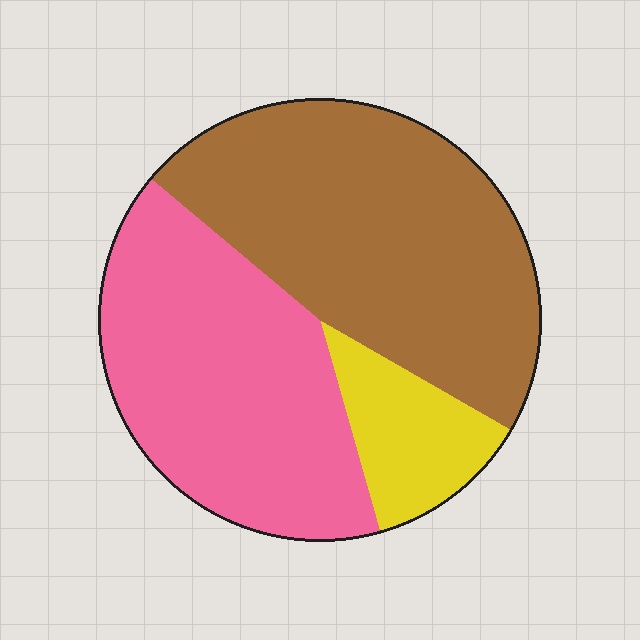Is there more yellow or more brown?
Brown.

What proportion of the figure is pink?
Pink covers about 40% of the figure.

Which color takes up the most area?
Brown, at roughly 45%.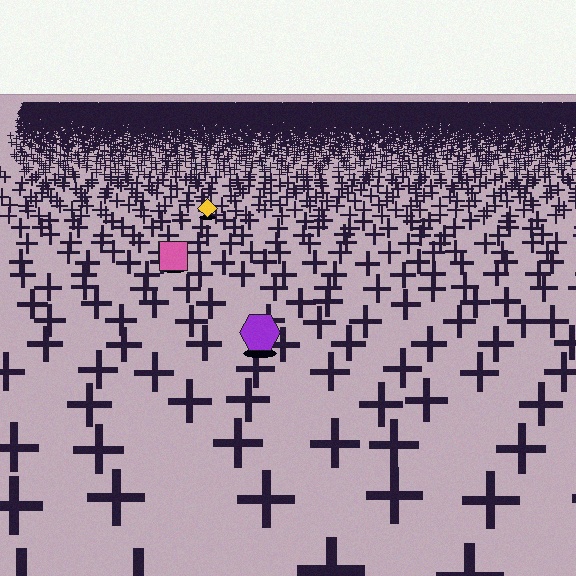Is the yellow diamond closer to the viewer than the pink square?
No. The pink square is closer — you can tell from the texture gradient: the ground texture is coarser near it.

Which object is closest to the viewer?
The purple hexagon is closest. The texture marks near it are larger and more spread out.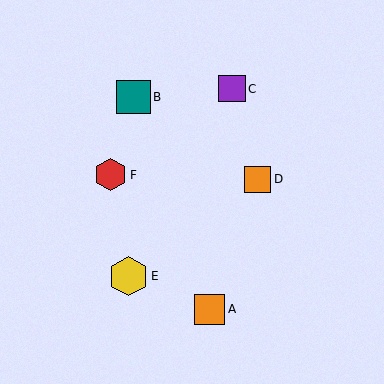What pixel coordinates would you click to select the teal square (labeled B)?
Click at (133, 97) to select the teal square B.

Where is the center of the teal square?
The center of the teal square is at (133, 97).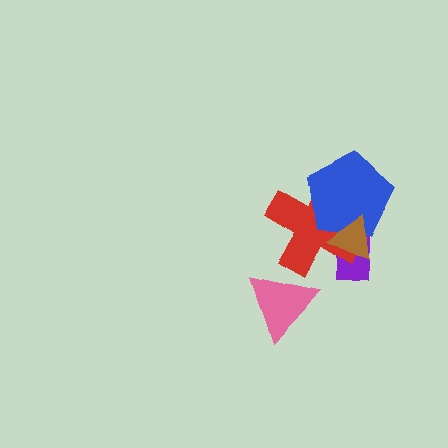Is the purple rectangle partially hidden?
Yes, it is partially covered by another shape.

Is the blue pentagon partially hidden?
Yes, it is partially covered by another shape.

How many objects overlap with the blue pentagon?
3 objects overlap with the blue pentagon.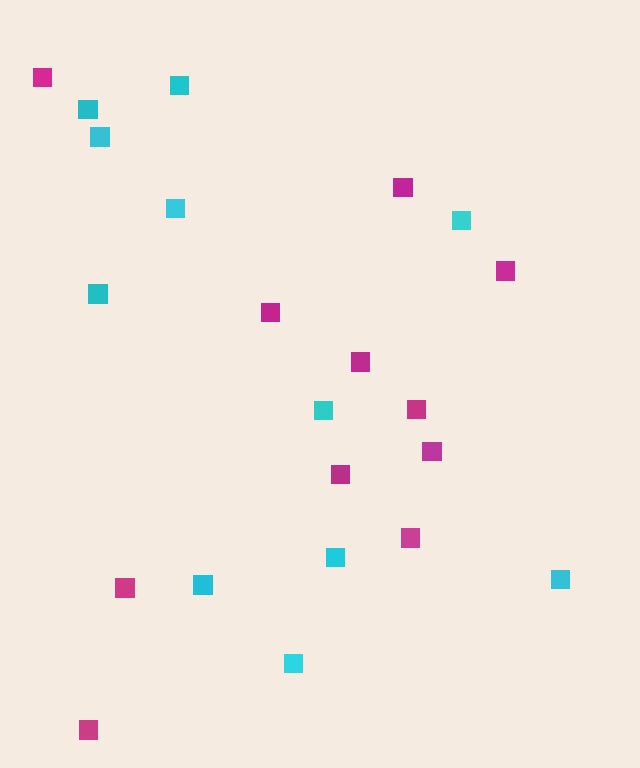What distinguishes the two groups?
There are 2 groups: one group of magenta squares (11) and one group of cyan squares (11).